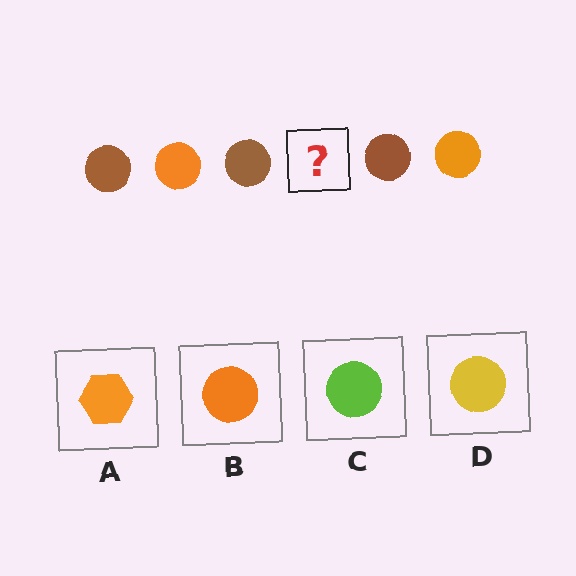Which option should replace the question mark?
Option B.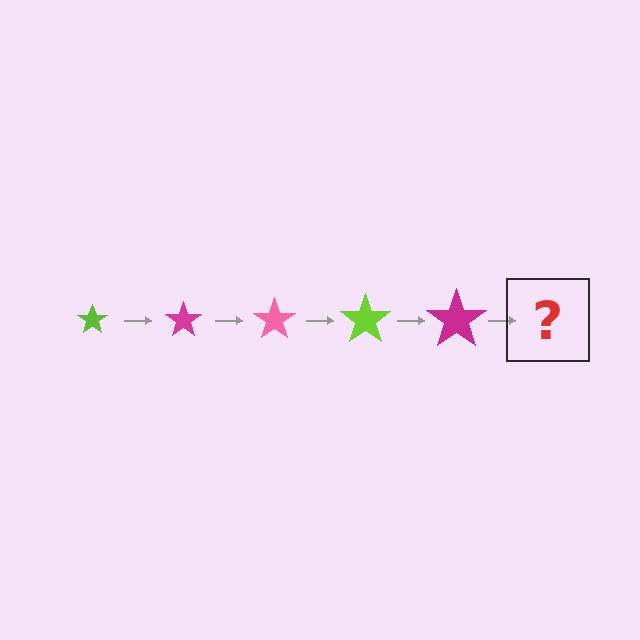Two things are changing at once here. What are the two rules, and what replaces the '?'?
The two rules are that the star grows larger each step and the color cycles through lime, magenta, and pink. The '?' should be a pink star, larger than the previous one.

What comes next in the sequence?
The next element should be a pink star, larger than the previous one.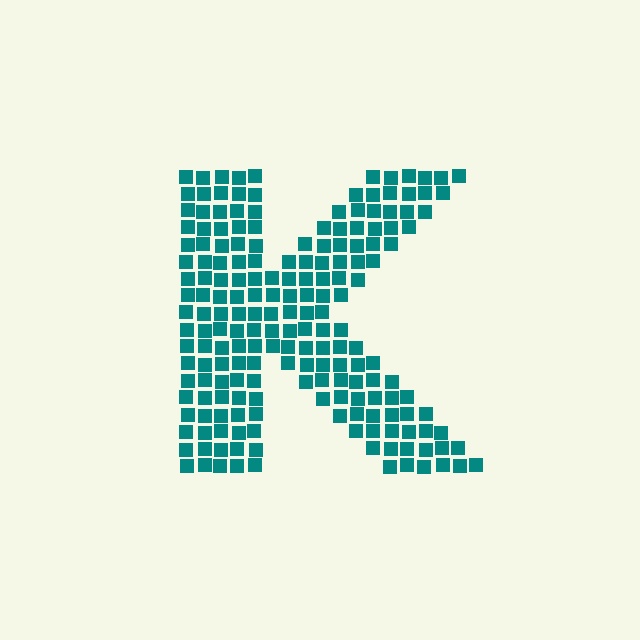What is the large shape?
The large shape is the letter K.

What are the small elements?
The small elements are squares.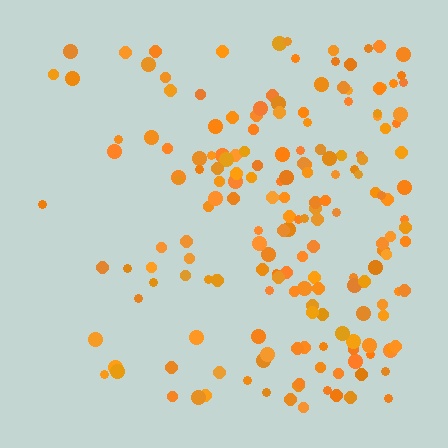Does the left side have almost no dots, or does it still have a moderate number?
Still a moderate number, just noticeably fewer than the right.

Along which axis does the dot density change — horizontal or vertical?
Horizontal.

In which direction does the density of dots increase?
From left to right, with the right side densest.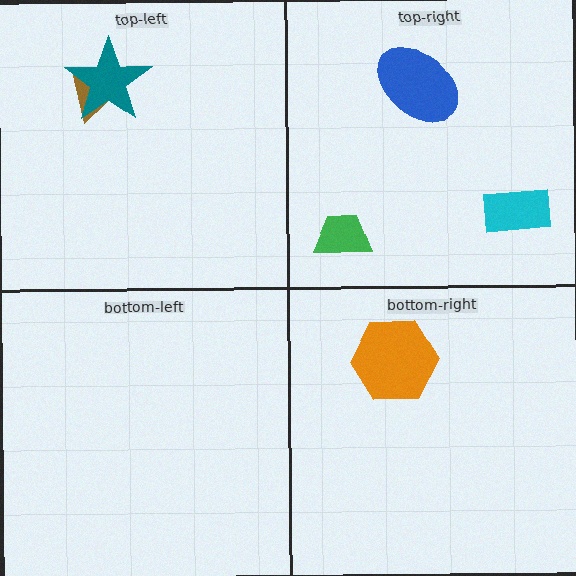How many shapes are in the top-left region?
2.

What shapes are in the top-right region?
The cyan rectangle, the blue ellipse, the green trapezoid.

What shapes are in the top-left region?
The brown triangle, the teal star.